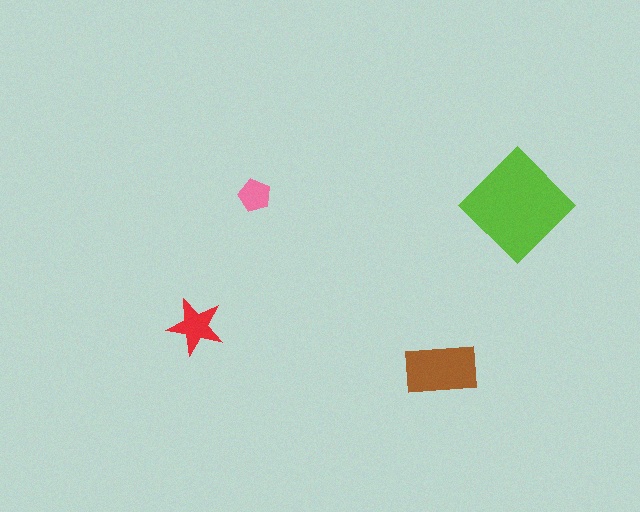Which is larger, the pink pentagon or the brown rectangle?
The brown rectangle.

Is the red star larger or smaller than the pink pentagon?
Larger.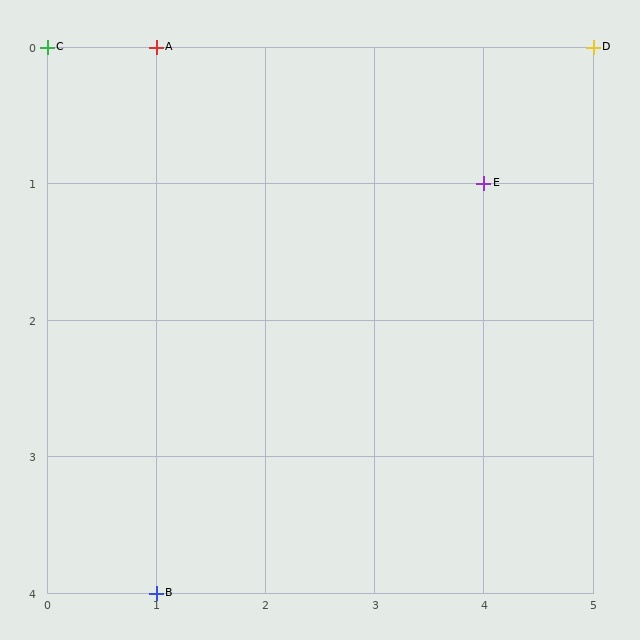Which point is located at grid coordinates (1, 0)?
Point A is at (1, 0).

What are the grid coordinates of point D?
Point D is at grid coordinates (5, 0).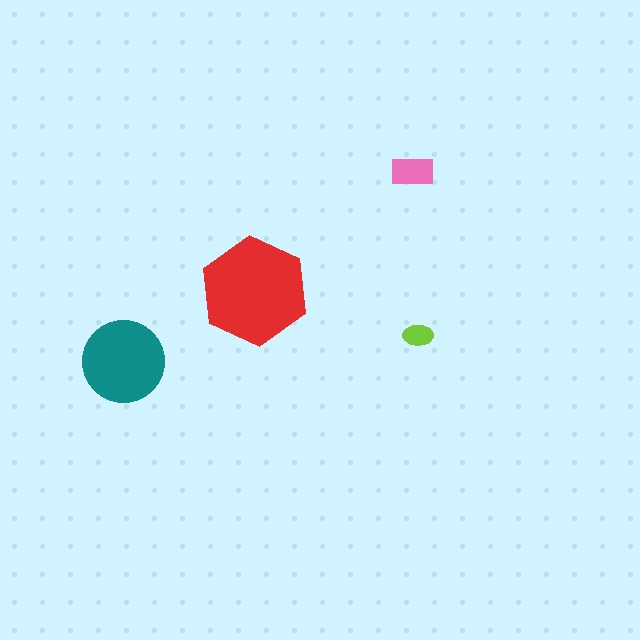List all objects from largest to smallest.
The red hexagon, the teal circle, the pink rectangle, the lime ellipse.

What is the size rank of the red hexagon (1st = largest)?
1st.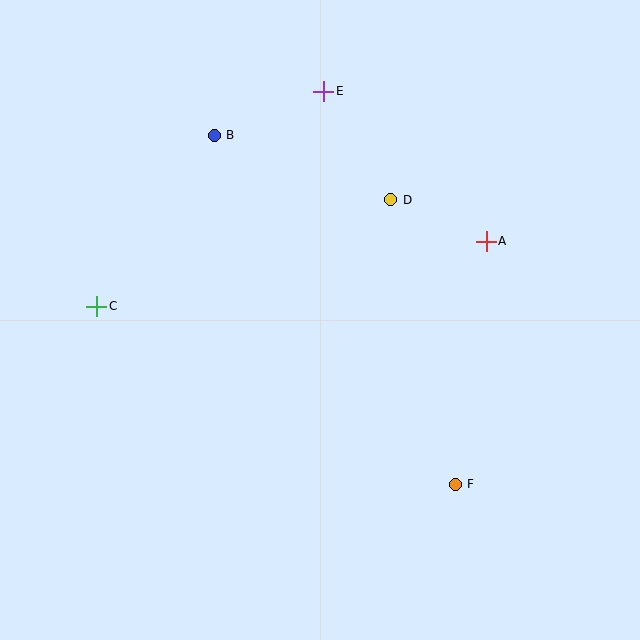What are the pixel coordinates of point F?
Point F is at (455, 484).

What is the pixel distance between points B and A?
The distance between B and A is 292 pixels.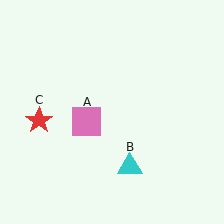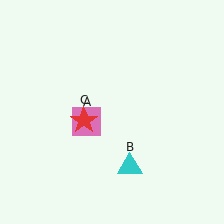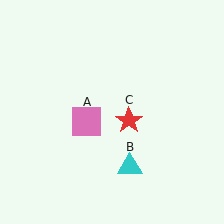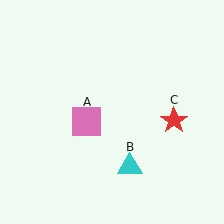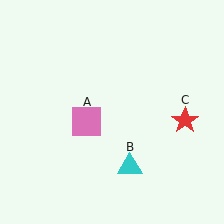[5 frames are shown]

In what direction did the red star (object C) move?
The red star (object C) moved right.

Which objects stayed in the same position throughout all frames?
Pink square (object A) and cyan triangle (object B) remained stationary.